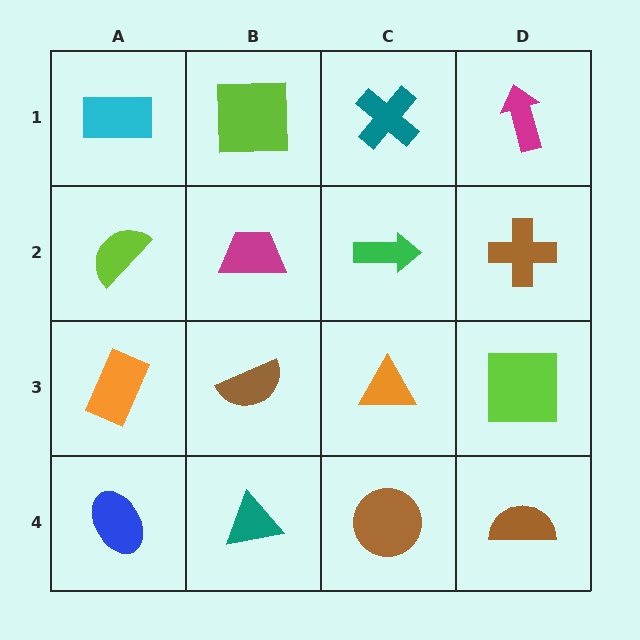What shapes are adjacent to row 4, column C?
An orange triangle (row 3, column C), a teal triangle (row 4, column B), a brown semicircle (row 4, column D).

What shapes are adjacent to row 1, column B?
A magenta trapezoid (row 2, column B), a cyan rectangle (row 1, column A), a teal cross (row 1, column C).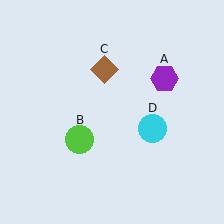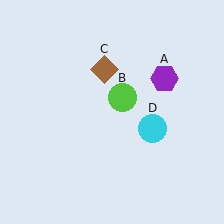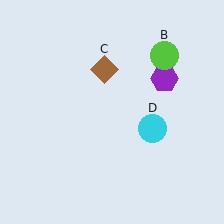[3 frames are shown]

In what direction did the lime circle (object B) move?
The lime circle (object B) moved up and to the right.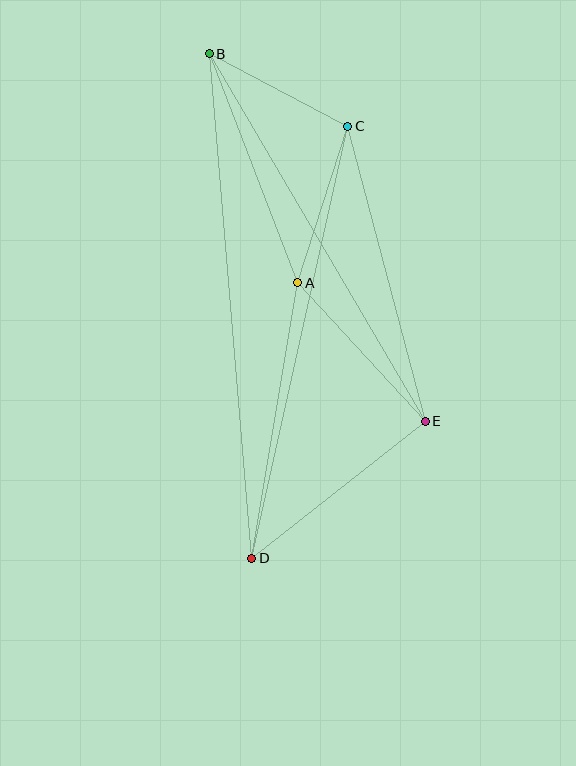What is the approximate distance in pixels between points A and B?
The distance between A and B is approximately 246 pixels.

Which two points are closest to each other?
Points B and C are closest to each other.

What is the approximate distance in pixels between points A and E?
The distance between A and E is approximately 188 pixels.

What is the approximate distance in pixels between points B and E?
The distance between B and E is approximately 427 pixels.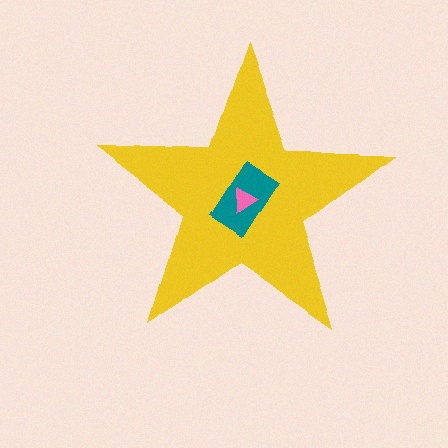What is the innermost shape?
The pink triangle.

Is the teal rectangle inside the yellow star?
Yes.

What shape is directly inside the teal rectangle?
The pink triangle.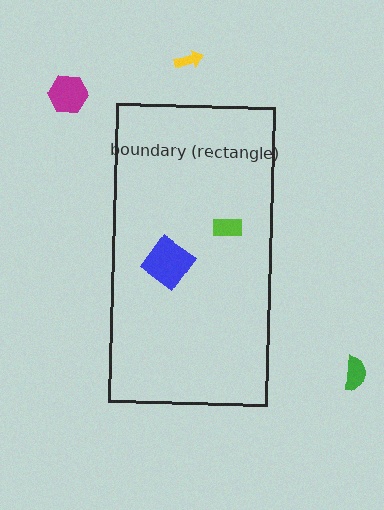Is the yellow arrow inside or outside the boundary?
Outside.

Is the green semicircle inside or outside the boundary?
Outside.